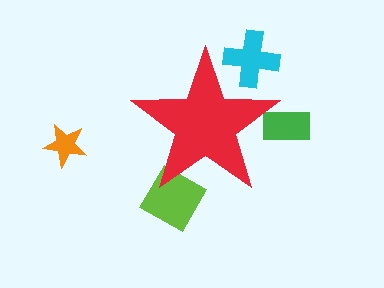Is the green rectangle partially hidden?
Yes, the green rectangle is partially hidden behind the red star.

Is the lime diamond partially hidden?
Yes, the lime diamond is partially hidden behind the red star.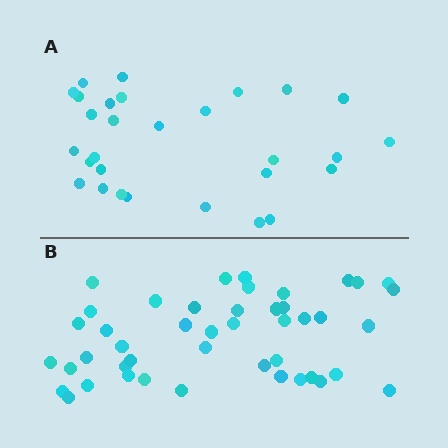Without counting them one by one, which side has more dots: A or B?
Region B (the bottom region) has more dots.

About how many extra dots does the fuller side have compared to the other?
Region B has approximately 15 more dots than region A.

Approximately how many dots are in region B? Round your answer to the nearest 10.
About 40 dots. (The exact count is 45, which rounds to 40.)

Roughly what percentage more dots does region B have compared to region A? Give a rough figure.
About 55% more.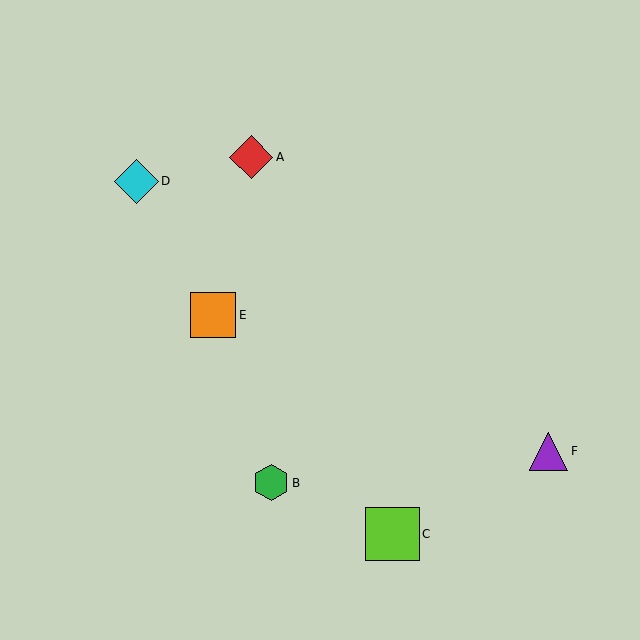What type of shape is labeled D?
Shape D is a cyan diamond.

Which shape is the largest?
The lime square (labeled C) is the largest.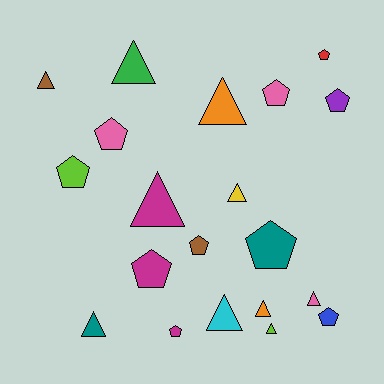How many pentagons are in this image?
There are 10 pentagons.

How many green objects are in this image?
There is 1 green object.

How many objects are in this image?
There are 20 objects.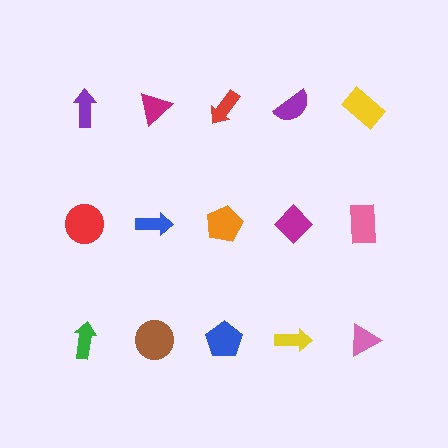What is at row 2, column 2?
A blue arrow.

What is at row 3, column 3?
A blue pentagon.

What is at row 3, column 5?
A pink triangle.